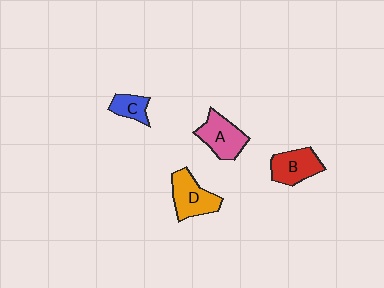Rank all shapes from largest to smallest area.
From largest to smallest: D (orange), A (pink), B (red), C (blue).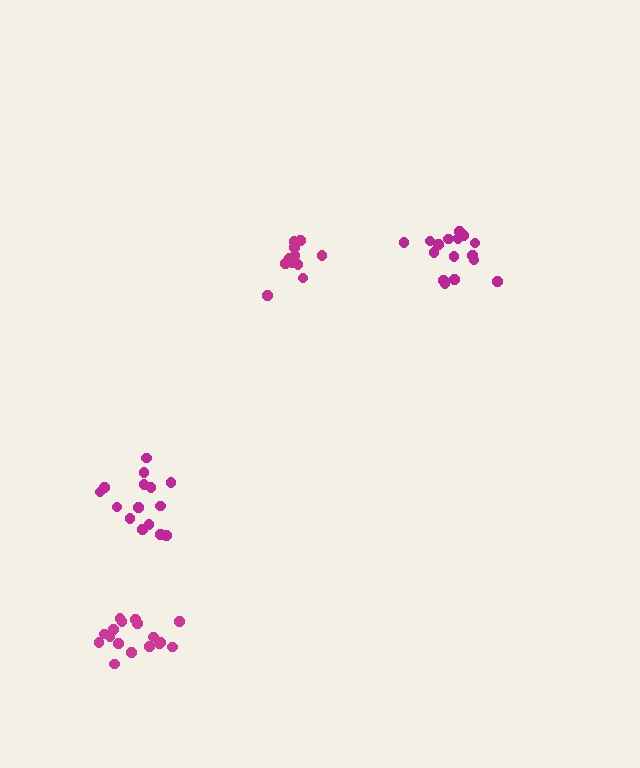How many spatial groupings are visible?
There are 4 spatial groupings.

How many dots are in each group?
Group 1: 17 dots, Group 2: 12 dots, Group 3: 15 dots, Group 4: 17 dots (61 total).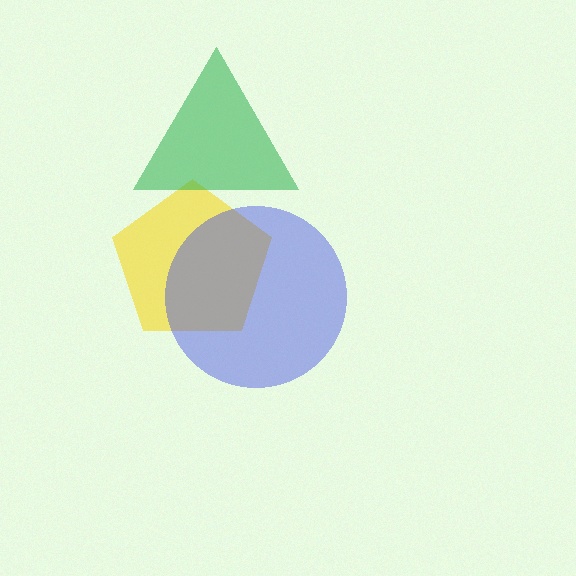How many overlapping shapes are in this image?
There are 3 overlapping shapes in the image.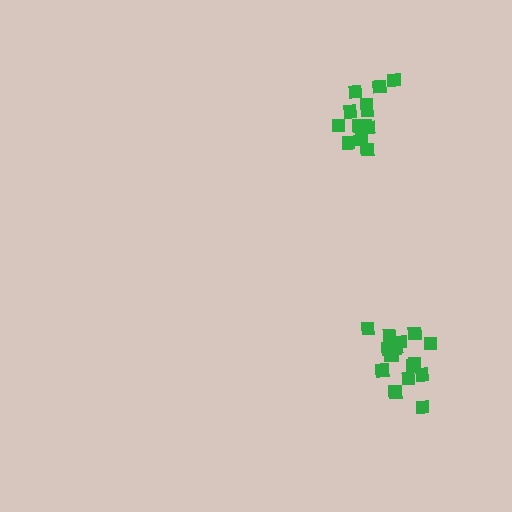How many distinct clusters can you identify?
There are 2 distinct clusters.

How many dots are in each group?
Group 1: 13 dots, Group 2: 17 dots (30 total).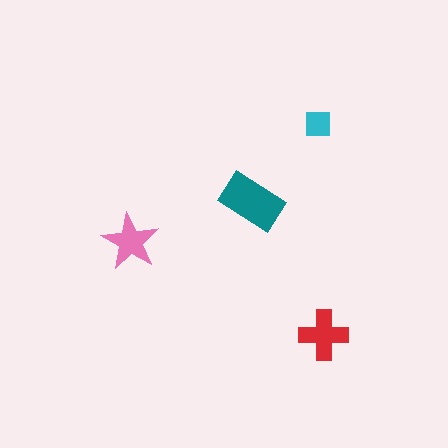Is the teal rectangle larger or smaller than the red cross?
Larger.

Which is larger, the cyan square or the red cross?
The red cross.